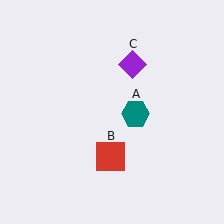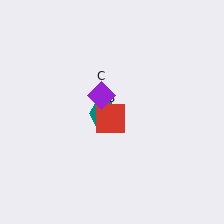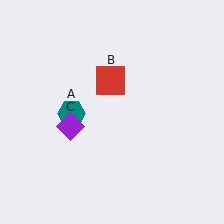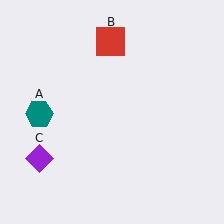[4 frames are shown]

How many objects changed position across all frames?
3 objects changed position: teal hexagon (object A), red square (object B), purple diamond (object C).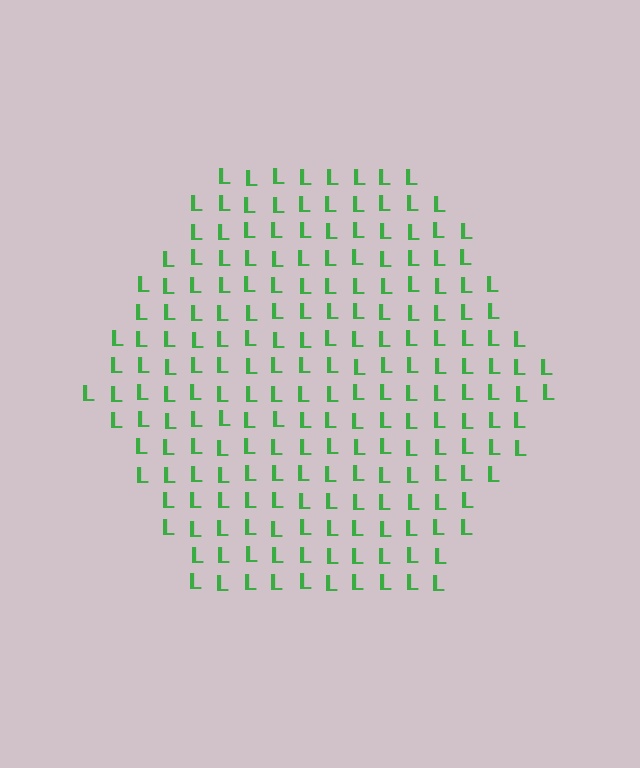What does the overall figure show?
The overall figure shows a hexagon.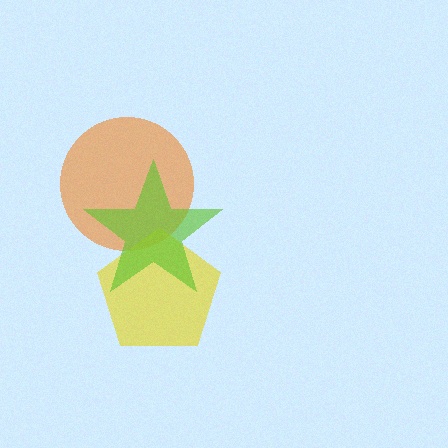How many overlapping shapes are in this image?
There are 3 overlapping shapes in the image.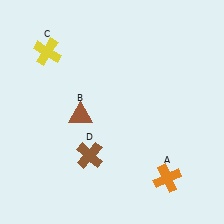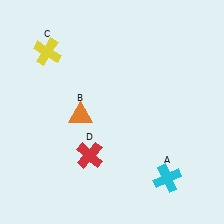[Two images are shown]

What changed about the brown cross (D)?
In Image 1, D is brown. In Image 2, it changed to red.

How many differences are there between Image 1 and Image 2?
There are 3 differences between the two images.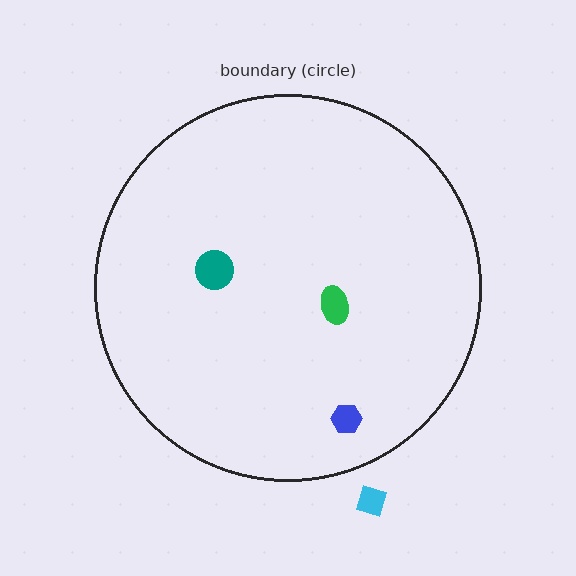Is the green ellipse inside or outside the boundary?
Inside.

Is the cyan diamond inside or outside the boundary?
Outside.